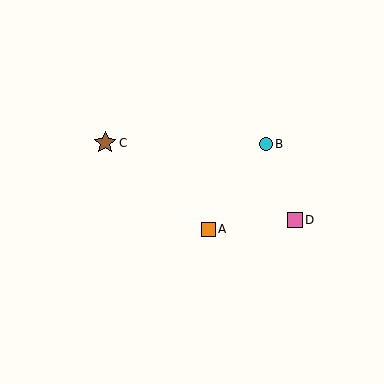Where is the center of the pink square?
The center of the pink square is at (295, 220).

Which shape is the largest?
The brown star (labeled C) is the largest.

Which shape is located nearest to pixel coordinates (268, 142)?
The cyan circle (labeled B) at (266, 144) is nearest to that location.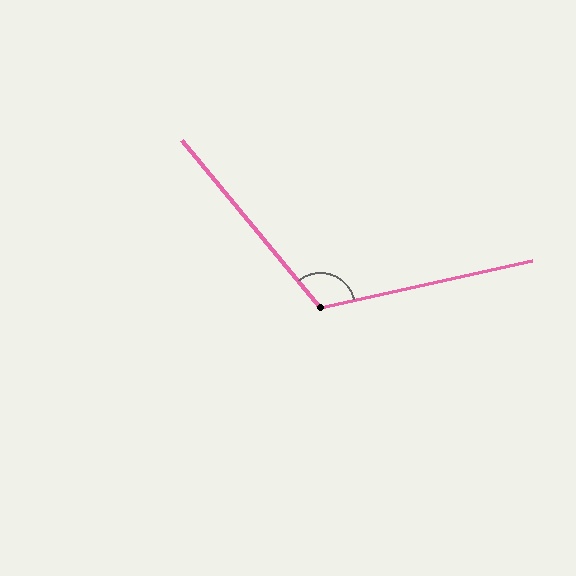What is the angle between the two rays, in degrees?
Approximately 117 degrees.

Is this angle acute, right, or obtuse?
It is obtuse.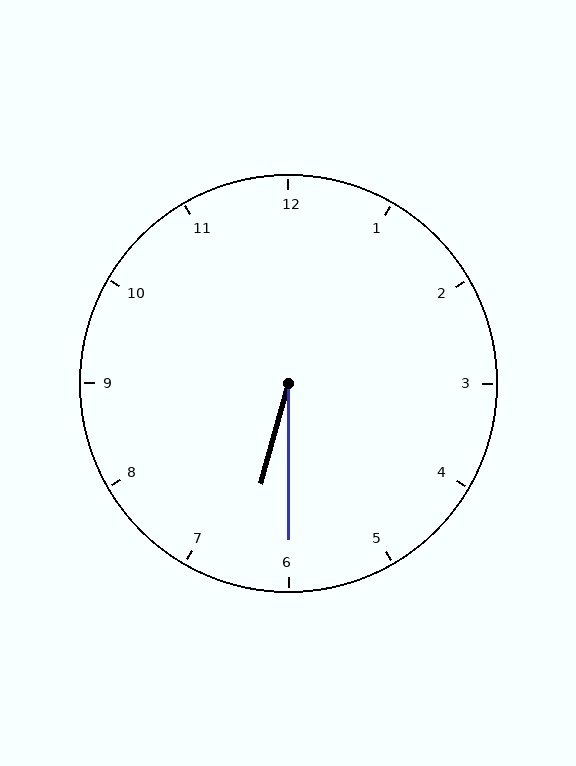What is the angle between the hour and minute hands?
Approximately 15 degrees.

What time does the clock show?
6:30.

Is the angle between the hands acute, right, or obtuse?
It is acute.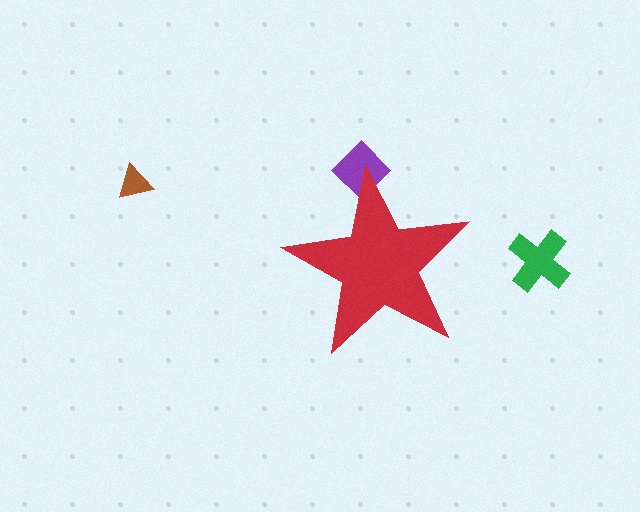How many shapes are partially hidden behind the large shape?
1 shape is partially hidden.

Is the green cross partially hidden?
No, the green cross is fully visible.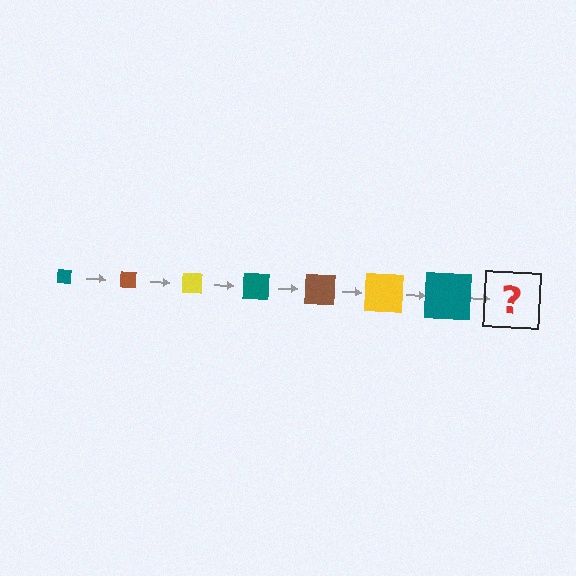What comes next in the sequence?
The next element should be a brown square, larger than the previous one.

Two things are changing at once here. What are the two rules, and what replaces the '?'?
The two rules are that the square grows larger each step and the color cycles through teal, brown, and yellow. The '?' should be a brown square, larger than the previous one.